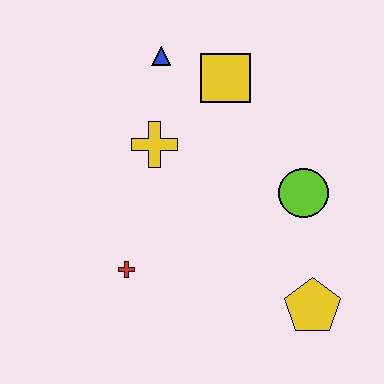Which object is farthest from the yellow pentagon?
The blue triangle is farthest from the yellow pentagon.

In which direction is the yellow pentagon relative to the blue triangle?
The yellow pentagon is below the blue triangle.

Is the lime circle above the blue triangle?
No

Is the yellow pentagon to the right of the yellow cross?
Yes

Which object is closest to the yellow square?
The blue triangle is closest to the yellow square.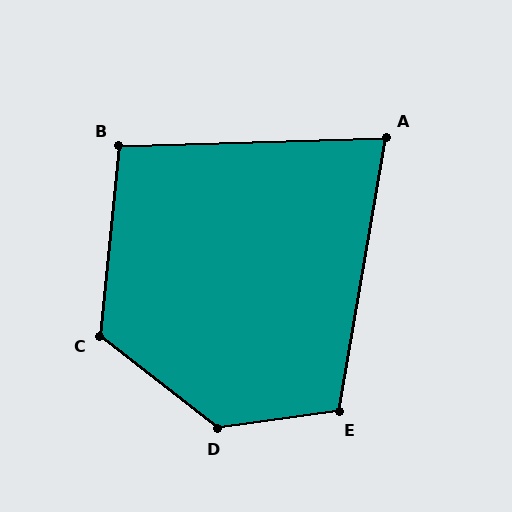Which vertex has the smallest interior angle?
A, at approximately 79 degrees.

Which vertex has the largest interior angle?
D, at approximately 135 degrees.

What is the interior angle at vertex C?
Approximately 122 degrees (obtuse).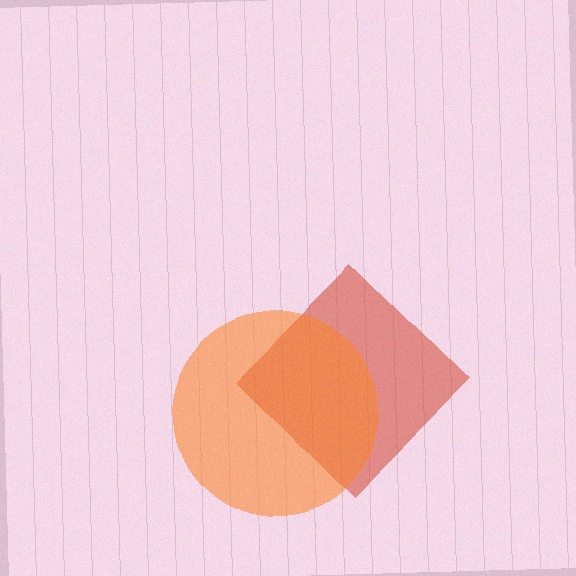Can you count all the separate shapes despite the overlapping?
Yes, there are 2 separate shapes.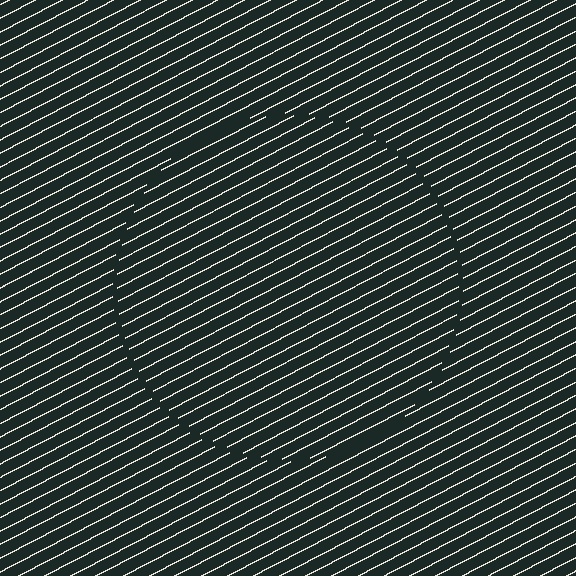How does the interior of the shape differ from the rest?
The interior of the shape contains the same grating, shifted by half a period — the contour is defined by the phase discontinuity where line-ends from the inner and outer gratings abut.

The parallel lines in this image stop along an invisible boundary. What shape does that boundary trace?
An illusory circle. The interior of the shape contains the same grating, shifted by half a period — the contour is defined by the phase discontinuity where line-ends from the inner and outer gratings abut.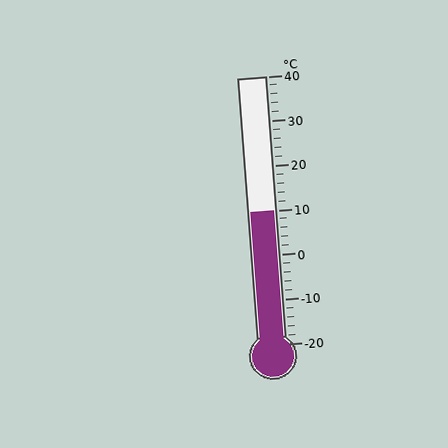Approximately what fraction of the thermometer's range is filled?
The thermometer is filled to approximately 50% of its range.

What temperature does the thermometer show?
The thermometer shows approximately 10°C.